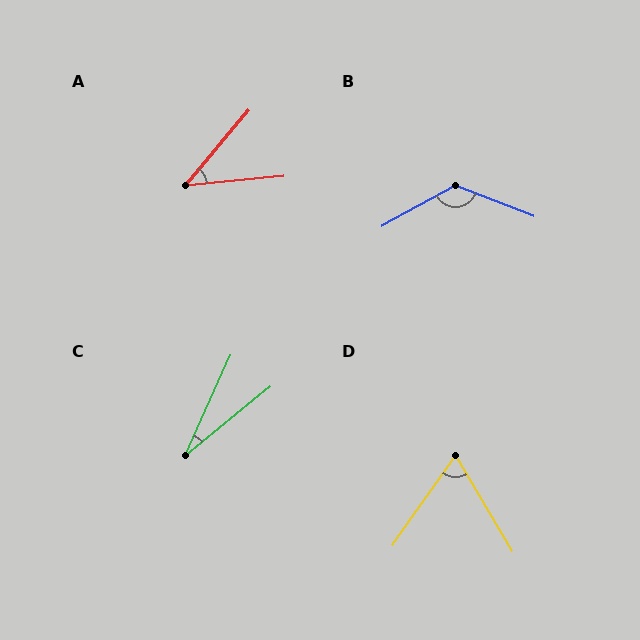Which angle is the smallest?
C, at approximately 27 degrees.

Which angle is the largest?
B, at approximately 130 degrees.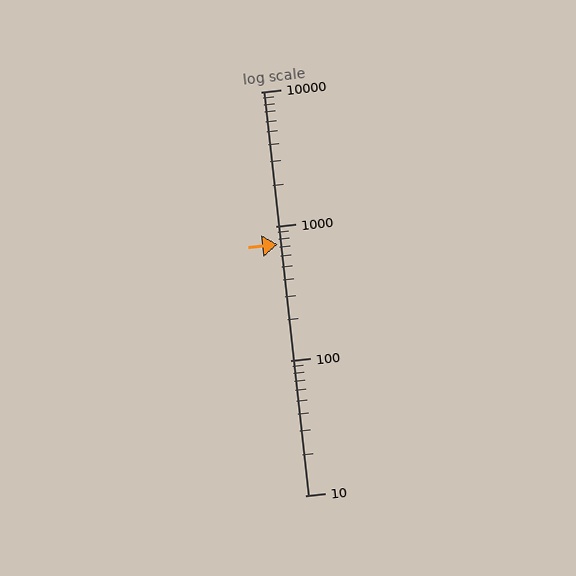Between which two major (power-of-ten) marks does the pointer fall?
The pointer is between 100 and 1000.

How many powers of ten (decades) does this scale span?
The scale spans 3 decades, from 10 to 10000.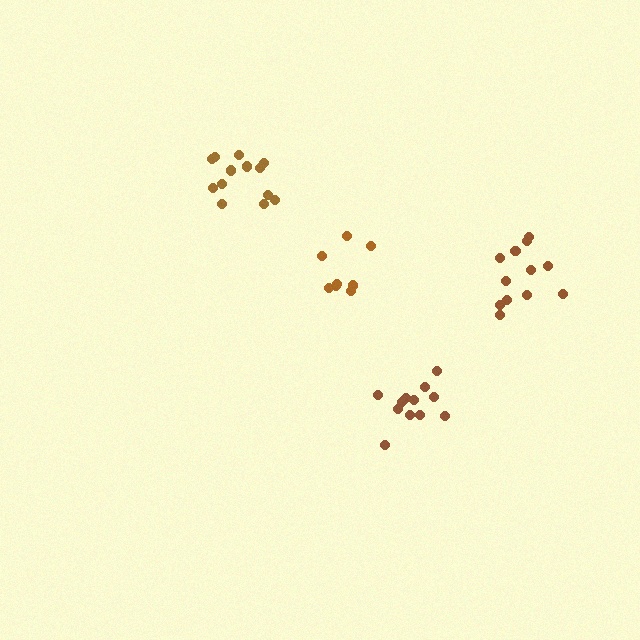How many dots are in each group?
Group 1: 12 dots, Group 2: 13 dots, Group 3: 13 dots, Group 4: 8 dots (46 total).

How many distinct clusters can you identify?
There are 4 distinct clusters.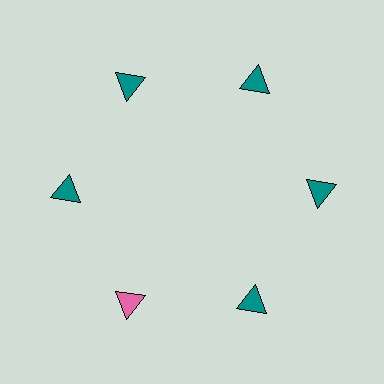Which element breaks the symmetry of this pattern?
The pink triangle at roughly the 7 o'clock position breaks the symmetry. All other shapes are teal triangles.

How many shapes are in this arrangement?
There are 6 shapes arranged in a ring pattern.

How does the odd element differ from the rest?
It has a different color: pink instead of teal.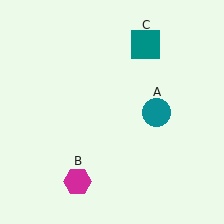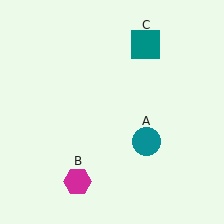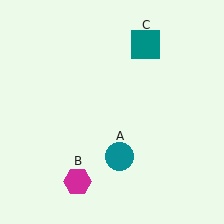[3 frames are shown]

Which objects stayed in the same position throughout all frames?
Magenta hexagon (object B) and teal square (object C) remained stationary.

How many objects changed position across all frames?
1 object changed position: teal circle (object A).